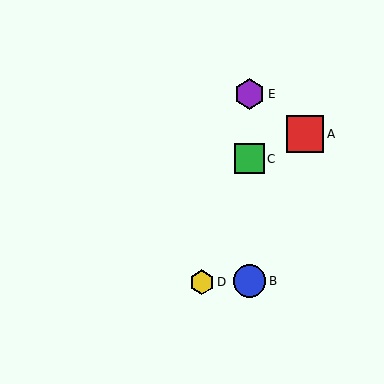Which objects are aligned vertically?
Objects B, C, E are aligned vertically.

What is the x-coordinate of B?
Object B is at x≈249.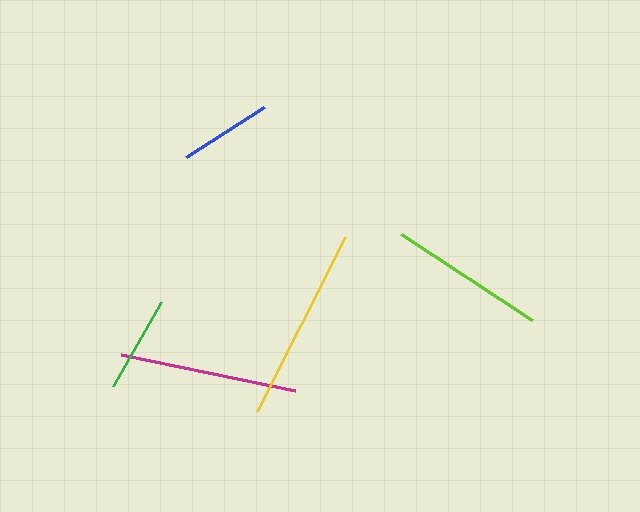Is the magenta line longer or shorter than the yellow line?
The yellow line is longer than the magenta line.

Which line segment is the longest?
The yellow line is the longest at approximately 195 pixels.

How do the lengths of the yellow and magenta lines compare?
The yellow and magenta lines are approximately the same length.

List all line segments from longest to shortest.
From longest to shortest: yellow, magenta, lime, green, blue.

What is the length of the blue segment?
The blue segment is approximately 92 pixels long.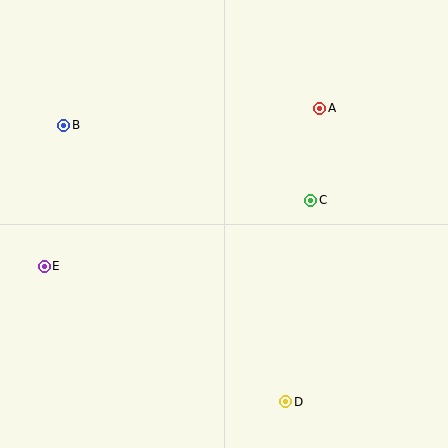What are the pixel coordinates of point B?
Point B is at (64, 125).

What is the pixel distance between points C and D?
The distance between C and D is 203 pixels.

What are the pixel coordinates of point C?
Point C is at (311, 200).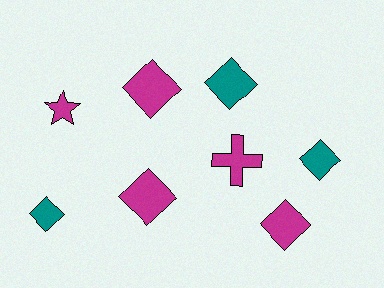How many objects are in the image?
There are 8 objects.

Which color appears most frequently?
Magenta, with 5 objects.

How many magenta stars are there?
There is 1 magenta star.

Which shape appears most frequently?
Diamond, with 6 objects.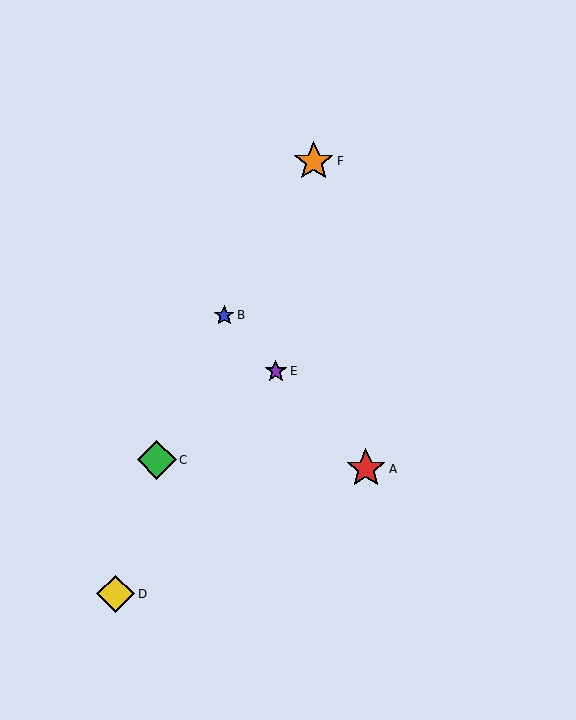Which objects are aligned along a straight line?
Objects A, B, E are aligned along a straight line.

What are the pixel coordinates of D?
Object D is at (116, 594).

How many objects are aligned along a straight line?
3 objects (A, B, E) are aligned along a straight line.